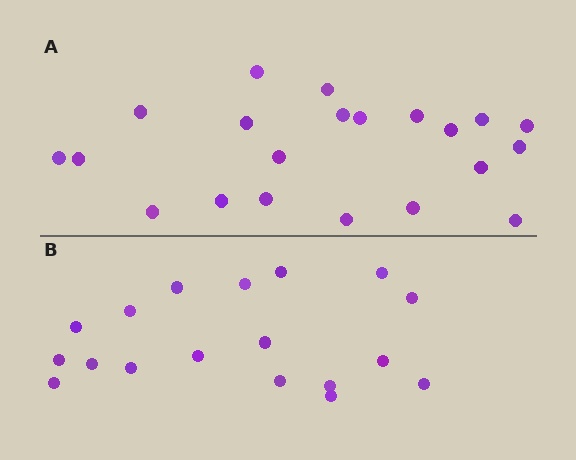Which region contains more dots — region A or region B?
Region A (the top region) has more dots.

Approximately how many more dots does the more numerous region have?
Region A has just a few more — roughly 2 or 3 more dots than region B.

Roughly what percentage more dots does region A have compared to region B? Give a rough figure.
About 15% more.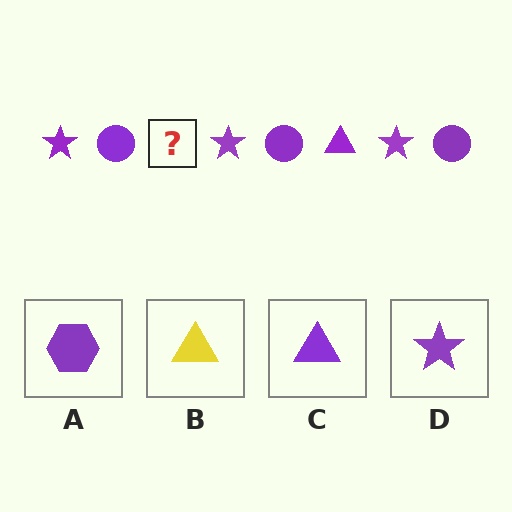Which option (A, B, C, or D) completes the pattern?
C.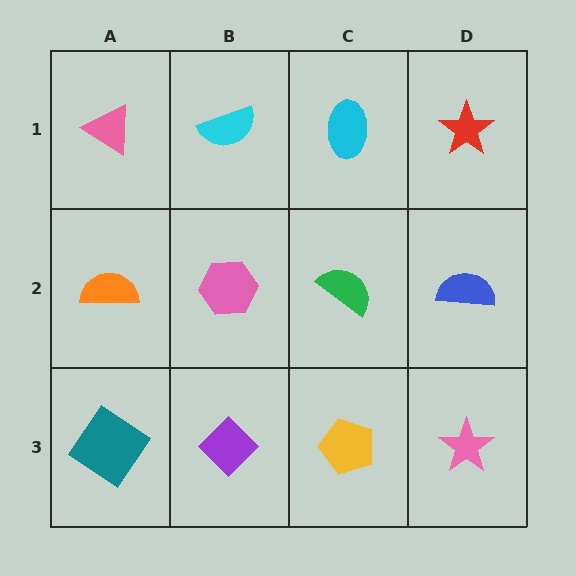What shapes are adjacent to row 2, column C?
A cyan ellipse (row 1, column C), a yellow pentagon (row 3, column C), a pink hexagon (row 2, column B), a blue semicircle (row 2, column D).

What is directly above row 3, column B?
A pink hexagon.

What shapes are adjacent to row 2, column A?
A pink triangle (row 1, column A), a teal diamond (row 3, column A), a pink hexagon (row 2, column B).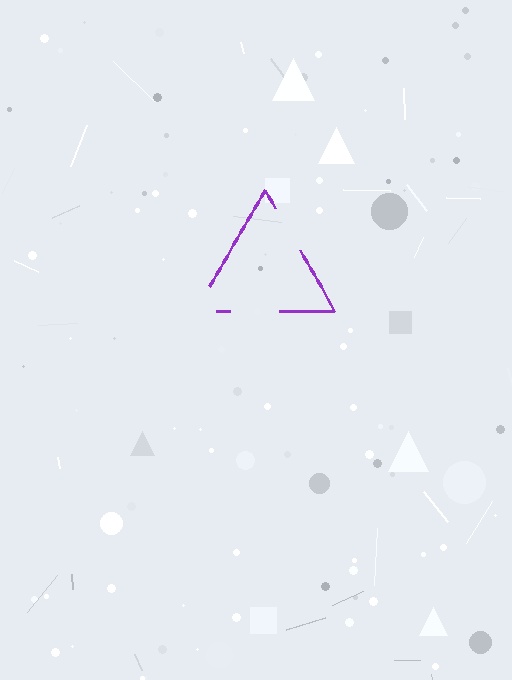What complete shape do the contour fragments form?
The contour fragments form a triangle.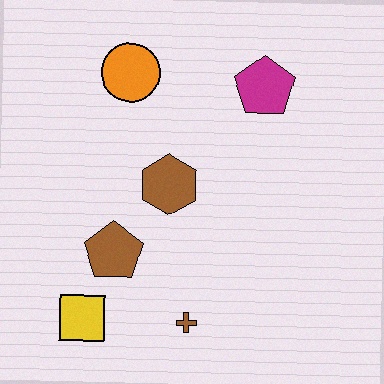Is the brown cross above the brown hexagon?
No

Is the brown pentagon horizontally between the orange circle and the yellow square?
Yes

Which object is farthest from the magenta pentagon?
The yellow square is farthest from the magenta pentagon.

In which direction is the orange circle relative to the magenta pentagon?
The orange circle is to the left of the magenta pentagon.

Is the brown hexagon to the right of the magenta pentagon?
No